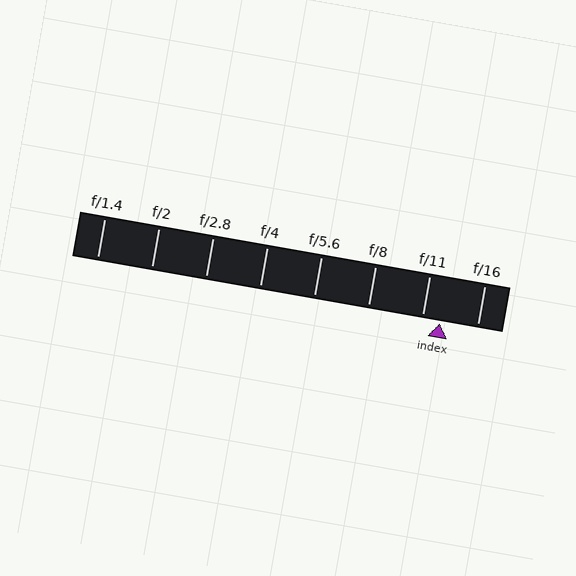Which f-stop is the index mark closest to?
The index mark is closest to f/11.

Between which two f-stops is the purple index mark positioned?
The index mark is between f/11 and f/16.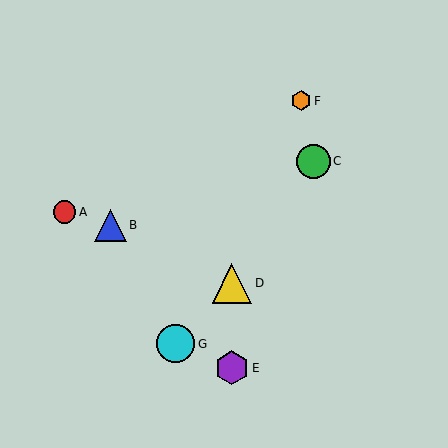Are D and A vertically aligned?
No, D is at x≈232 and A is at x≈65.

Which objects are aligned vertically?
Objects D, E are aligned vertically.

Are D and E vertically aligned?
Yes, both are at x≈232.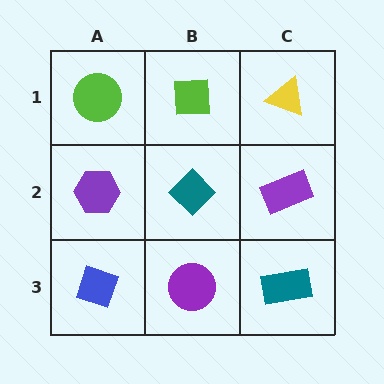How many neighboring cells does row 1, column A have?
2.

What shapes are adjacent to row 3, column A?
A purple hexagon (row 2, column A), a purple circle (row 3, column B).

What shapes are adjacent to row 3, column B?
A teal diamond (row 2, column B), a blue diamond (row 3, column A), a teal rectangle (row 3, column C).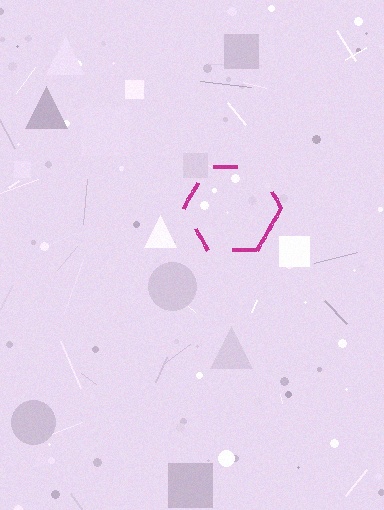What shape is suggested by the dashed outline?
The dashed outline suggests a hexagon.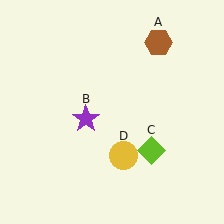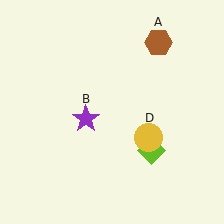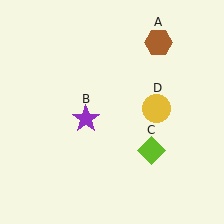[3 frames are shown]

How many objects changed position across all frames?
1 object changed position: yellow circle (object D).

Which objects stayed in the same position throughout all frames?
Brown hexagon (object A) and purple star (object B) and lime diamond (object C) remained stationary.